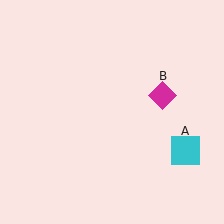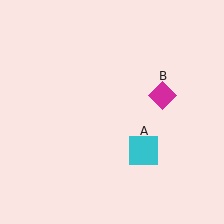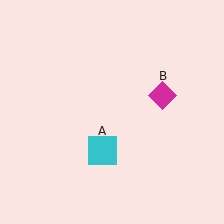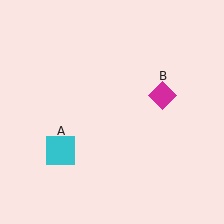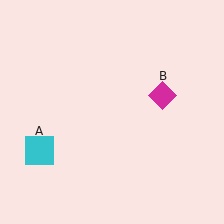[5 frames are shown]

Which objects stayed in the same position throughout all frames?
Magenta diamond (object B) remained stationary.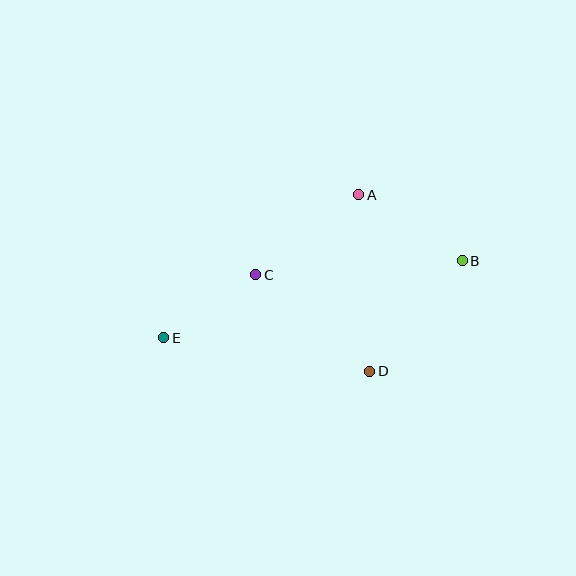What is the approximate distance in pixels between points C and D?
The distance between C and D is approximately 149 pixels.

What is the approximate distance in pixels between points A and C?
The distance between A and C is approximately 130 pixels.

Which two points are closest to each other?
Points C and E are closest to each other.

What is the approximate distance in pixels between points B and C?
The distance between B and C is approximately 207 pixels.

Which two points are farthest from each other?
Points B and E are farthest from each other.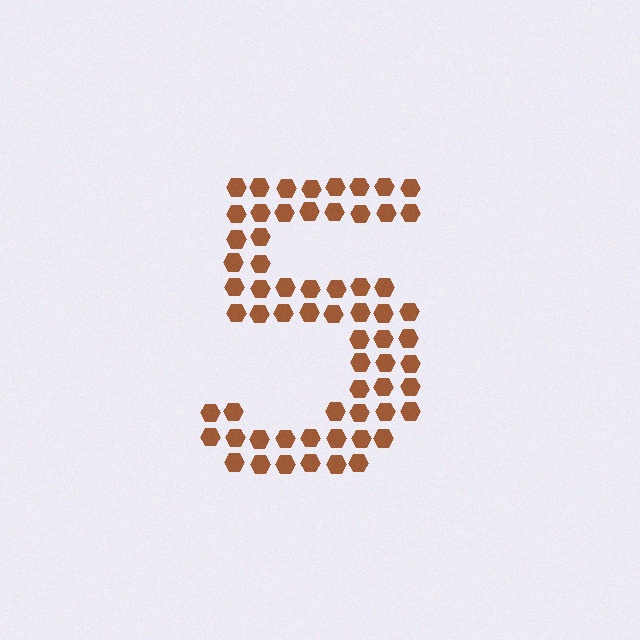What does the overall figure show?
The overall figure shows the digit 5.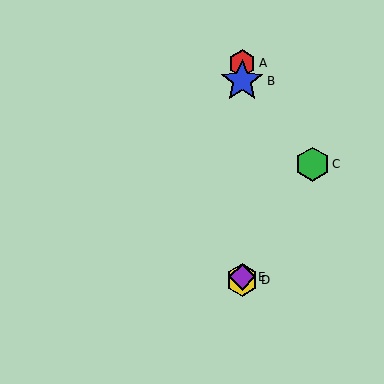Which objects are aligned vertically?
Objects A, B, D, E are aligned vertically.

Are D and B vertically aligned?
Yes, both are at x≈242.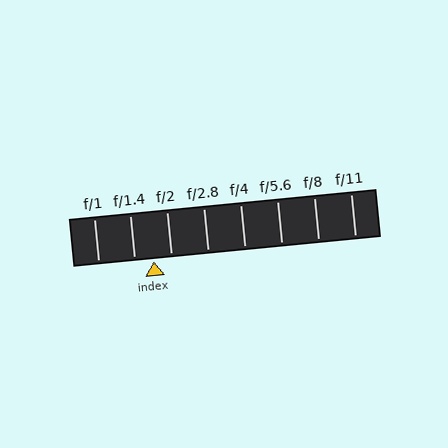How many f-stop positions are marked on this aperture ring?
There are 8 f-stop positions marked.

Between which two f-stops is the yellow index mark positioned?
The index mark is between f/1.4 and f/2.